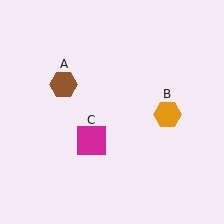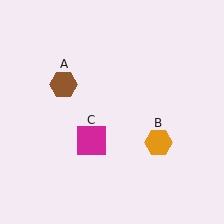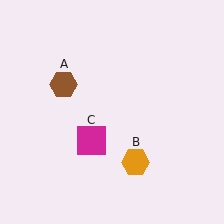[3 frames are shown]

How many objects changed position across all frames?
1 object changed position: orange hexagon (object B).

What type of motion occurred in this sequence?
The orange hexagon (object B) rotated clockwise around the center of the scene.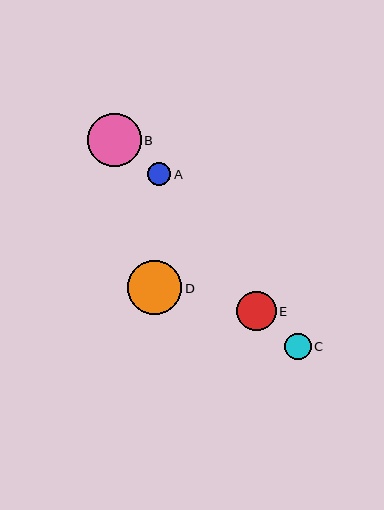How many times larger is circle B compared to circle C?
Circle B is approximately 2.0 times the size of circle C.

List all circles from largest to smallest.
From largest to smallest: D, B, E, C, A.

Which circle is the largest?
Circle D is the largest with a size of approximately 55 pixels.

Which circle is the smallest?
Circle A is the smallest with a size of approximately 23 pixels.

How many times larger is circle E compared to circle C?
Circle E is approximately 1.5 times the size of circle C.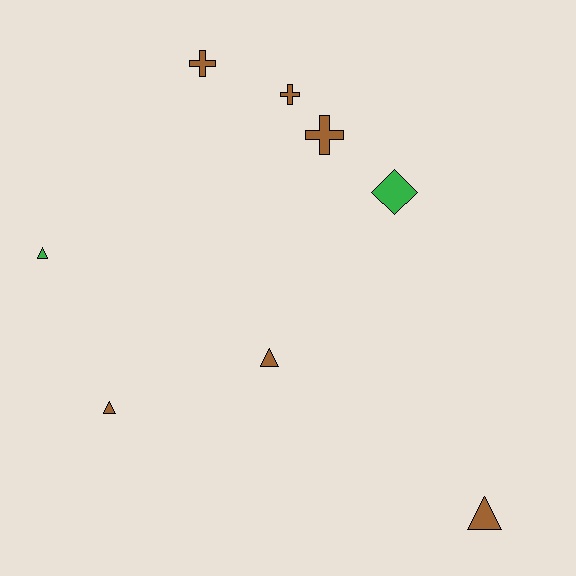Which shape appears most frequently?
Triangle, with 4 objects.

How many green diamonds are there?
There is 1 green diamond.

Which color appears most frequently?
Brown, with 6 objects.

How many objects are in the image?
There are 8 objects.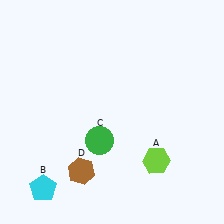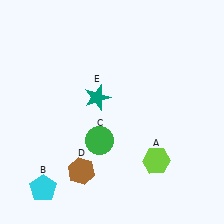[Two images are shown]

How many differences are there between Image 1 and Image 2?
There is 1 difference between the two images.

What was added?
A teal star (E) was added in Image 2.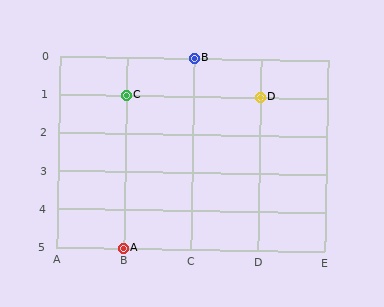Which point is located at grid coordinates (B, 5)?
Point A is at (B, 5).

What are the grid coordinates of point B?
Point B is at grid coordinates (C, 0).